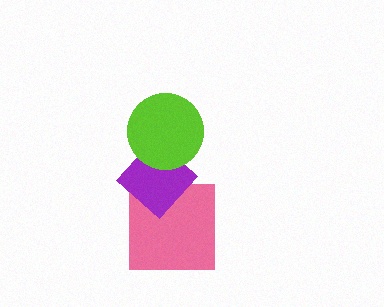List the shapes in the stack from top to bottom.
From top to bottom: the lime circle, the purple diamond, the pink square.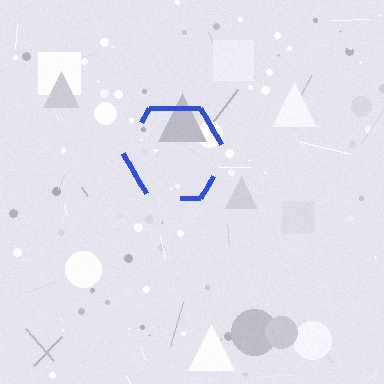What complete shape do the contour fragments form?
The contour fragments form a hexagon.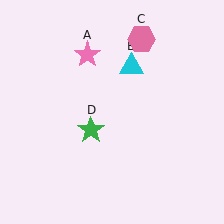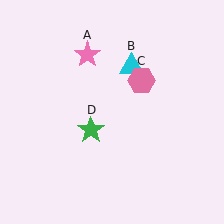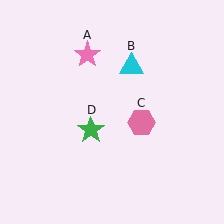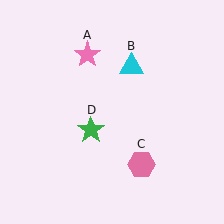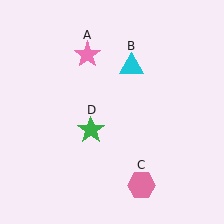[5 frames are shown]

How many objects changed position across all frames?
1 object changed position: pink hexagon (object C).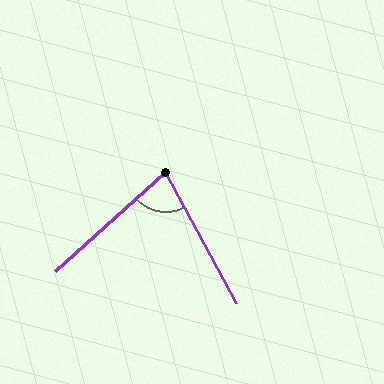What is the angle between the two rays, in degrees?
Approximately 76 degrees.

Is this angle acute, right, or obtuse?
It is acute.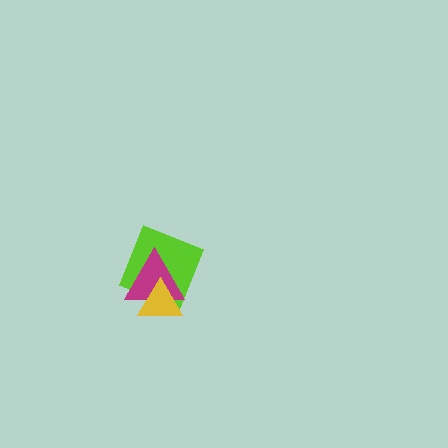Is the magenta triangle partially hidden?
Yes, it is partially covered by another shape.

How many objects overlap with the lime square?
2 objects overlap with the lime square.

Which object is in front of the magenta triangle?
The yellow triangle is in front of the magenta triangle.